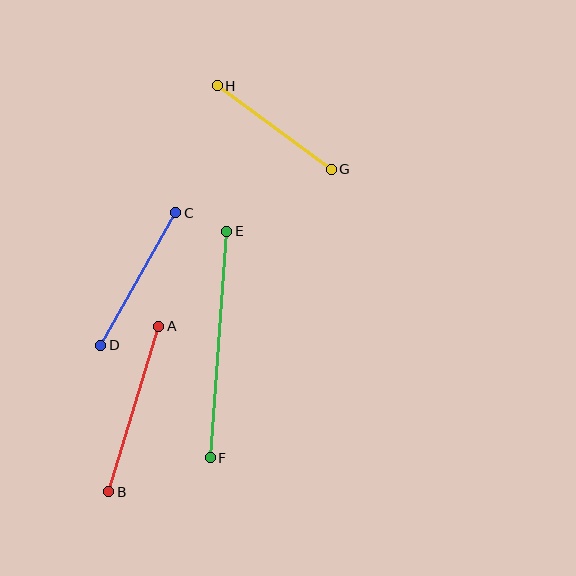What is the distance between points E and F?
The distance is approximately 227 pixels.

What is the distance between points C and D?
The distance is approximately 153 pixels.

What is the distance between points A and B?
The distance is approximately 173 pixels.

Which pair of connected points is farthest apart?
Points E and F are farthest apart.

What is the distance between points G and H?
The distance is approximately 141 pixels.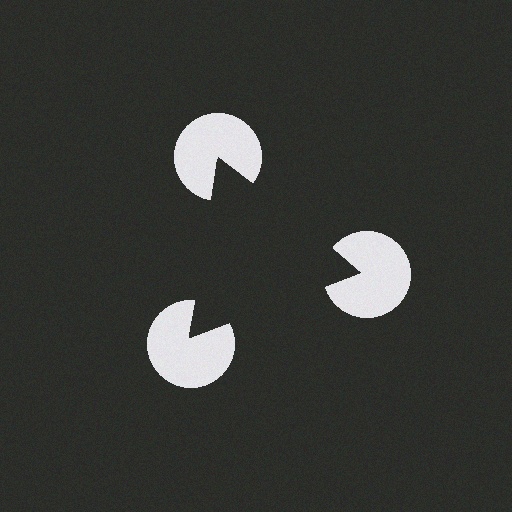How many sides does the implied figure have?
3 sides.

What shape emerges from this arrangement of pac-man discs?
An illusory triangle — its edges are inferred from the aligned wedge cuts in the pac-man discs, not physically drawn.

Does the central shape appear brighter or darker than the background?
It typically appears slightly darker than the background, even though no actual brightness change is drawn.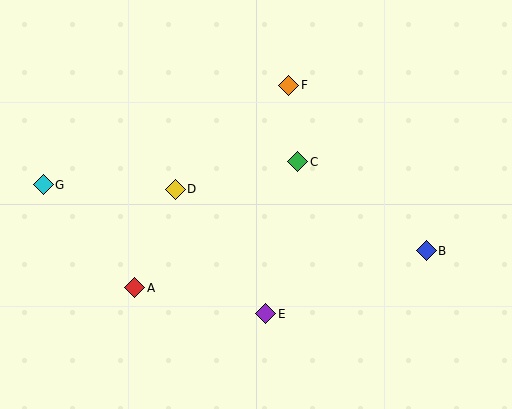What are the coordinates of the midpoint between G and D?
The midpoint between G and D is at (109, 187).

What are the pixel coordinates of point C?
Point C is at (298, 162).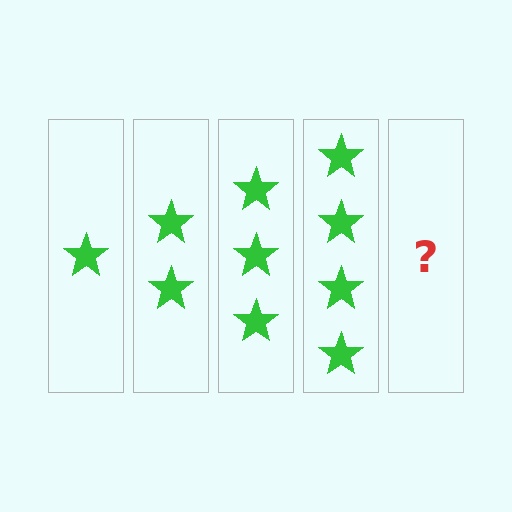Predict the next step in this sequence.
The next step is 5 stars.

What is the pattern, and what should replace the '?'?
The pattern is that each step adds one more star. The '?' should be 5 stars.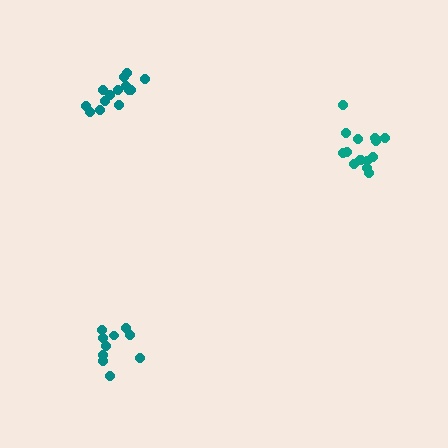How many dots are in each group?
Group 1: 10 dots, Group 2: 15 dots, Group 3: 15 dots (40 total).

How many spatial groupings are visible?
There are 3 spatial groupings.